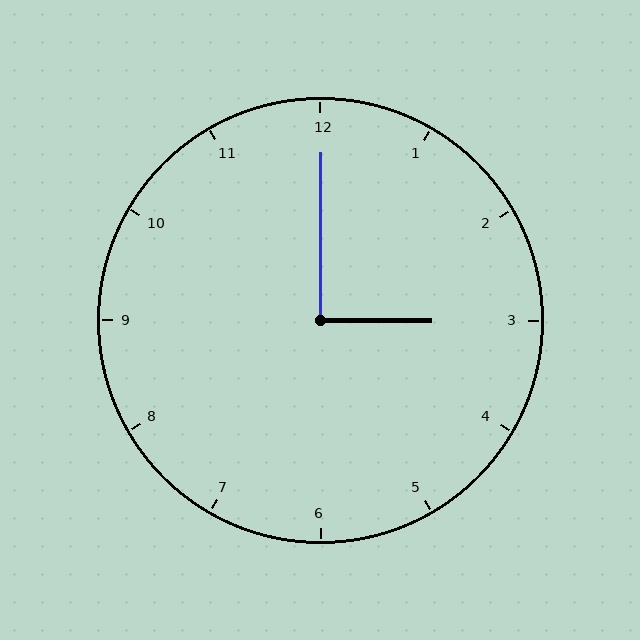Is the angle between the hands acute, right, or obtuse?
It is right.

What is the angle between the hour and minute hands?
Approximately 90 degrees.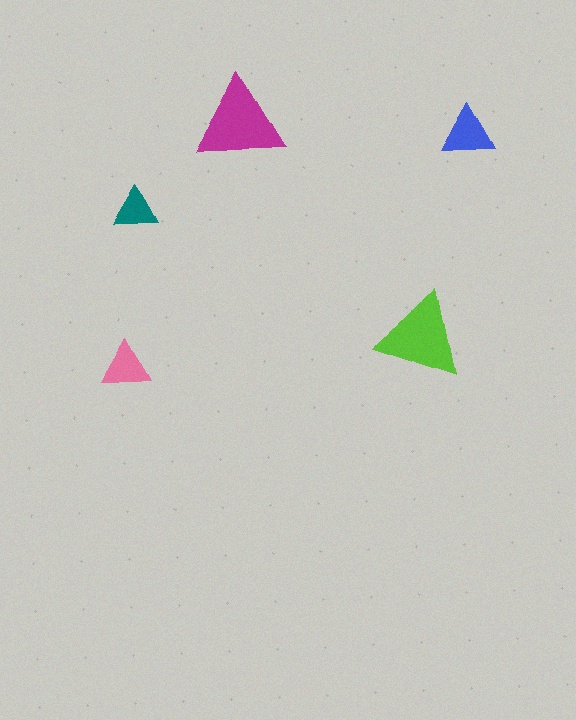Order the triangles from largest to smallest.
the magenta one, the lime one, the blue one, the pink one, the teal one.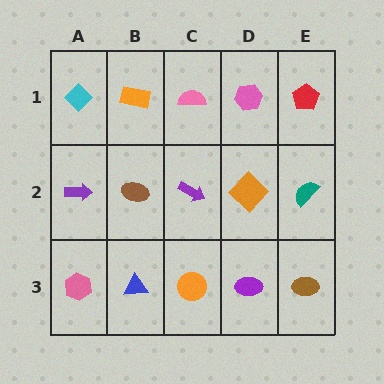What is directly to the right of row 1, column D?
A red pentagon.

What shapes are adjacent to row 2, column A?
A cyan diamond (row 1, column A), a pink hexagon (row 3, column A), a brown ellipse (row 2, column B).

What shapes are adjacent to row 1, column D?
An orange diamond (row 2, column D), a pink semicircle (row 1, column C), a red pentagon (row 1, column E).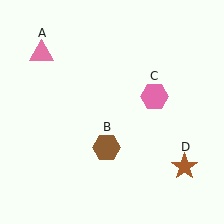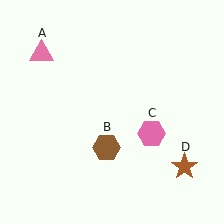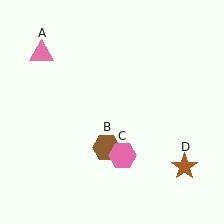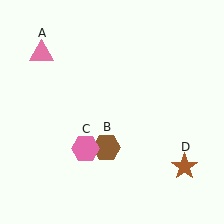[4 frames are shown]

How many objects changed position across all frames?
1 object changed position: pink hexagon (object C).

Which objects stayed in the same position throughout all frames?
Pink triangle (object A) and brown hexagon (object B) and brown star (object D) remained stationary.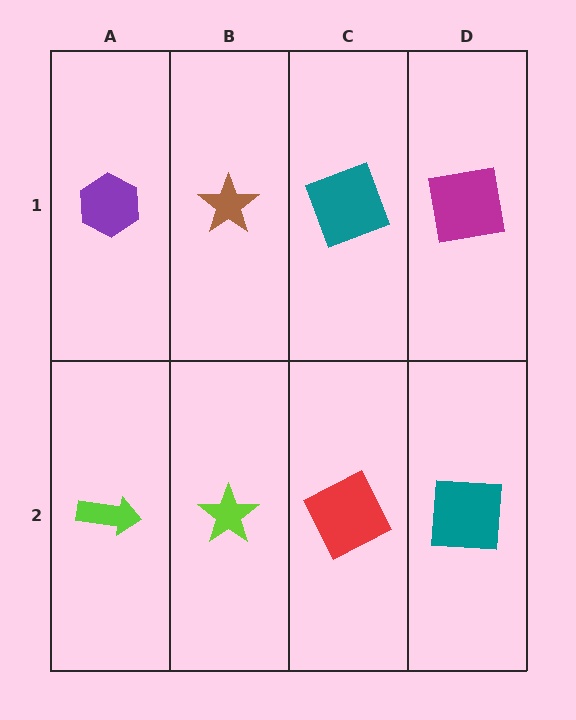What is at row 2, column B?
A lime star.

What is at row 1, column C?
A teal square.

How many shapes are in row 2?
4 shapes.